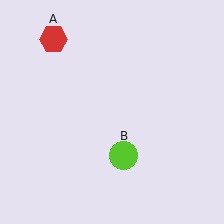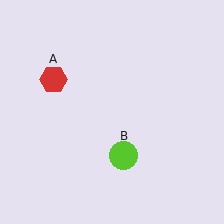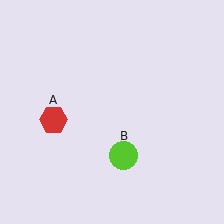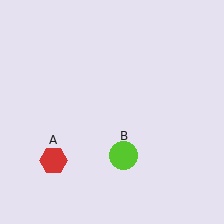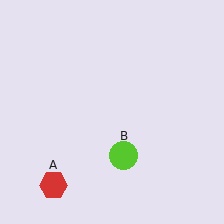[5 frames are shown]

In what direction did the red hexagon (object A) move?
The red hexagon (object A) moved down.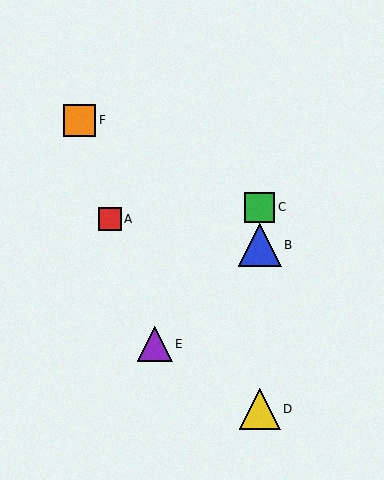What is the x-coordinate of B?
Object B is at x≈260.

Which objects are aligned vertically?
Objects B, C, D are aligned vertically.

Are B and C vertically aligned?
Yes, both are at x≈260.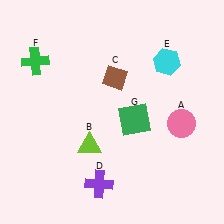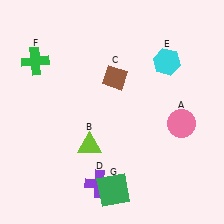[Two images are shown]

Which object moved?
The green square (G) moved down.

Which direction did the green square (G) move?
The green square (G) moved down.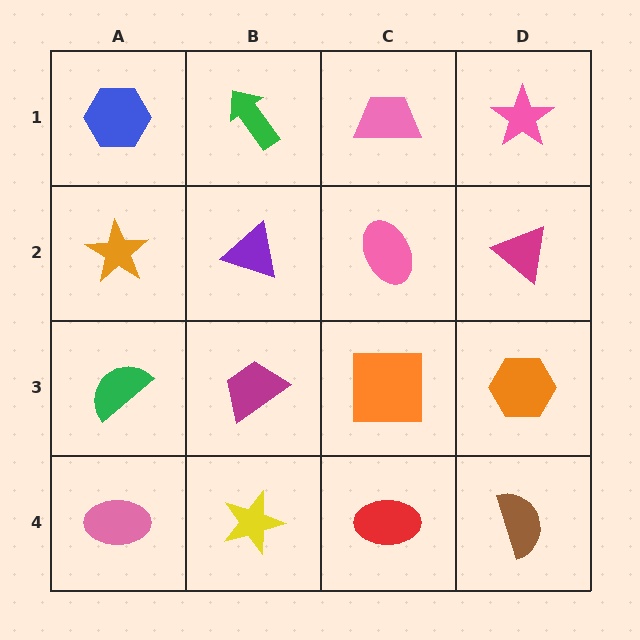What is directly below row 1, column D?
A magenta triangle.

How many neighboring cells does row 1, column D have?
2.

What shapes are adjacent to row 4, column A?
A green semicircle (row 3, column A), a yellow star (row 4, column B).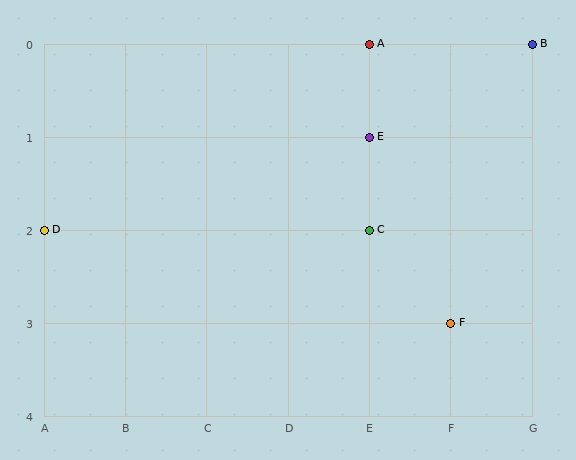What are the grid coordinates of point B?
Point B is at grid coordinates (G, 0).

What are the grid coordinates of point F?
Point F is at grid coordinates (F, 3).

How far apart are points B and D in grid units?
Points B and D are 6 columns and 2 rows apart (about 6.3 grid units diagonally).